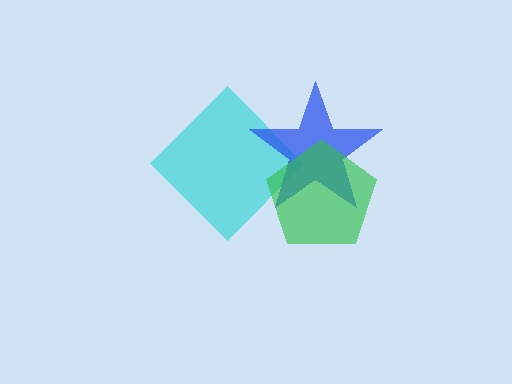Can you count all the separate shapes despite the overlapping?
Yes, there are 3 separate shapes.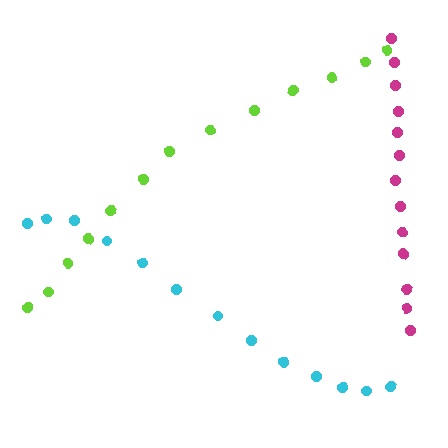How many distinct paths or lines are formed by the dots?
There are 3 distinct paths.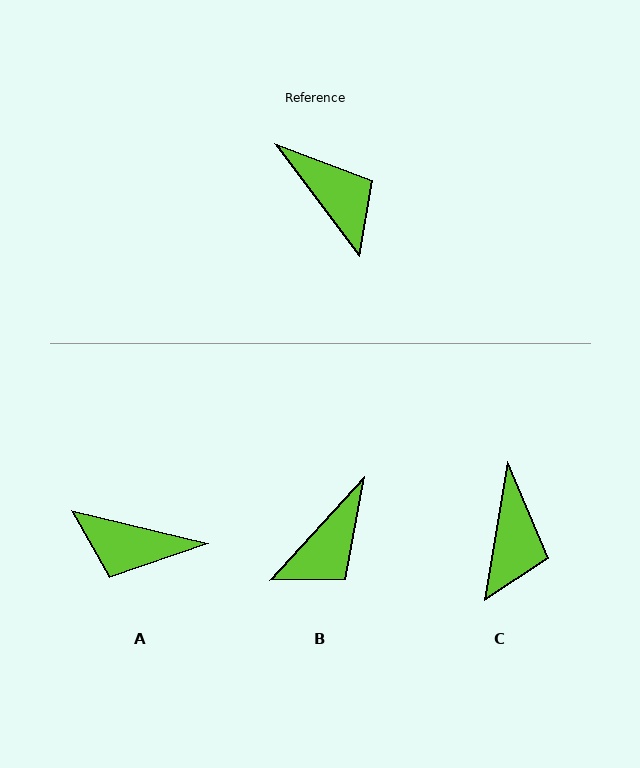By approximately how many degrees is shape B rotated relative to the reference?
Approximately 79 degrees clockwise.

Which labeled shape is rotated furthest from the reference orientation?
A, about 140 degrees away.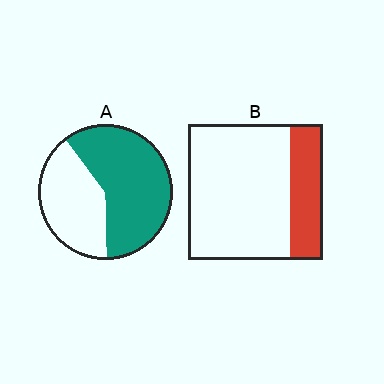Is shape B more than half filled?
No.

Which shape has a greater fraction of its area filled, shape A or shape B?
Shape A.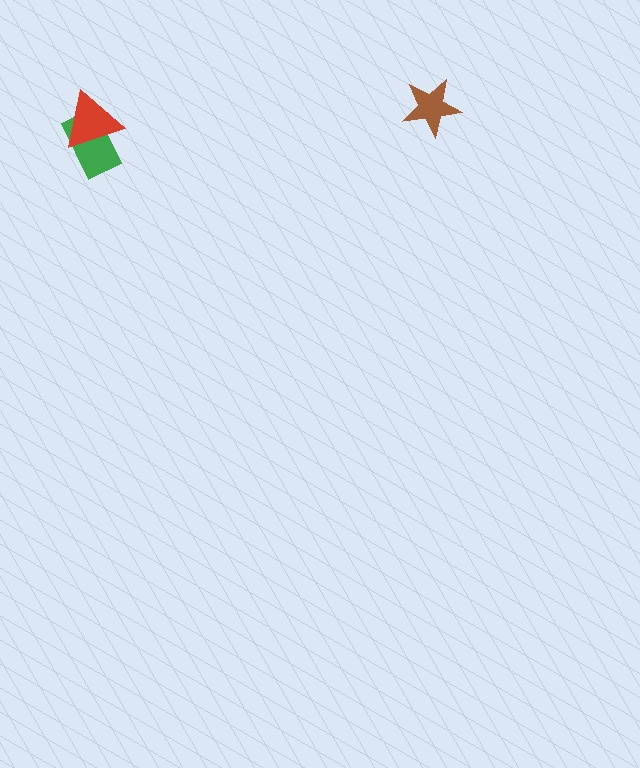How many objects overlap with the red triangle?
1 object overlaps with the red triangle.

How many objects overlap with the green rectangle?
1 object overlaps with the green rectangle.